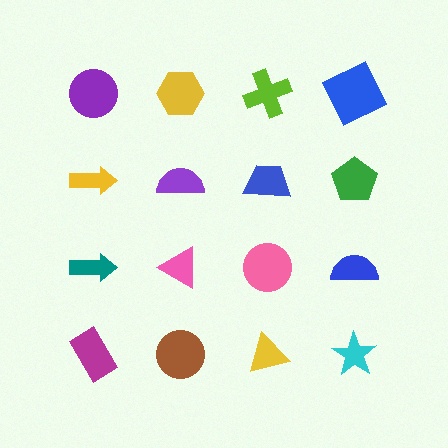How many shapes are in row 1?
4 shapes.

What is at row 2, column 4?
A green pentagon.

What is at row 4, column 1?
A magenta rectangle.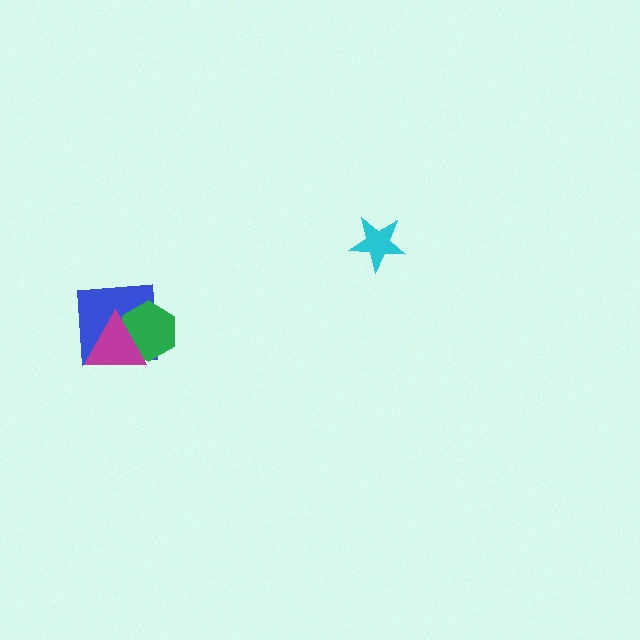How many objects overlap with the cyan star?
0 objects overlap with the cyan star.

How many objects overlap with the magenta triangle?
2 objects overlap with the magenta triangle.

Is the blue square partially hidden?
Yes, it is partially covered by another shape.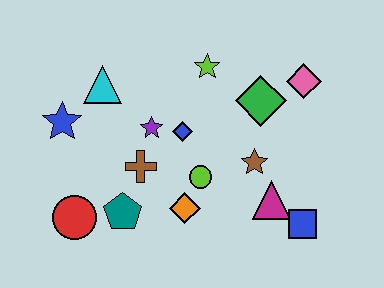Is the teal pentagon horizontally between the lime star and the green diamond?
No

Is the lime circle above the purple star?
No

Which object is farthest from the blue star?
The blue square is farthest from the blue star.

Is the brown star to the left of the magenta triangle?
Yes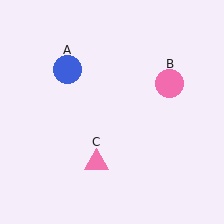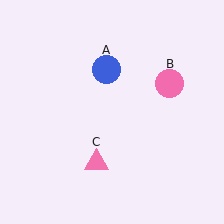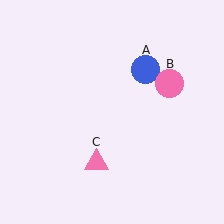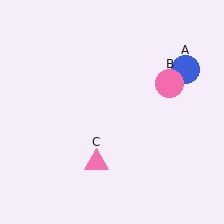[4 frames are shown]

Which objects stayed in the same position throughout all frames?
Pink circle (object B) and pink triangle (object C) remained stationary.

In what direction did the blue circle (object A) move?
The blue circle (object A) moved right.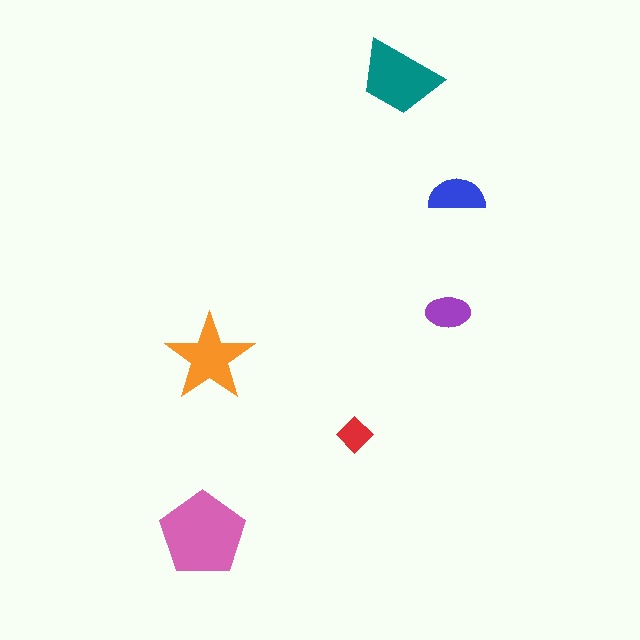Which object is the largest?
The pink pentagon.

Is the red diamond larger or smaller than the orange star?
Smaller.